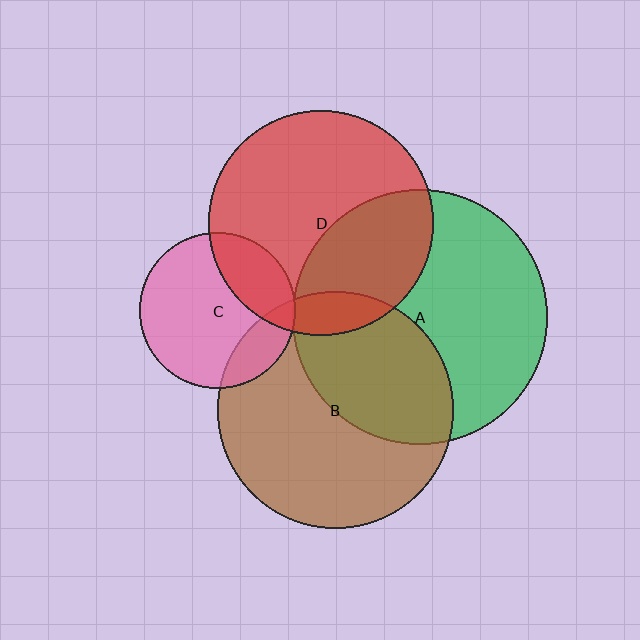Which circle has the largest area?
Circle A (green).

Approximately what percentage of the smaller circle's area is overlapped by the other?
Approximately 20%.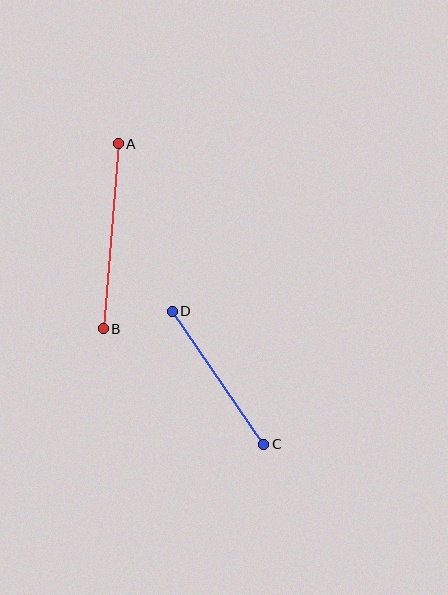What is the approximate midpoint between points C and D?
The midpoint is at approximately (218, 378) pixels.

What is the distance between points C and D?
The distance is approximately 161 pixels.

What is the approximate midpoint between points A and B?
The midpoint is at approximately (111, 236) pixels.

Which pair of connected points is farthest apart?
Points A and B are farthest apart.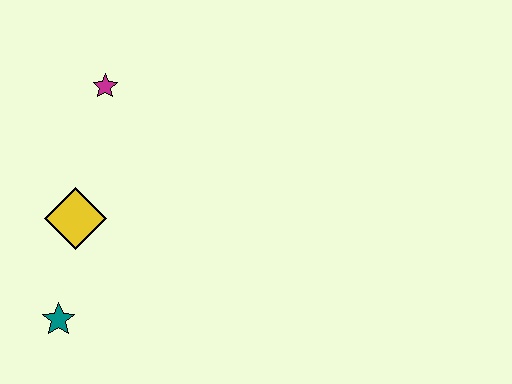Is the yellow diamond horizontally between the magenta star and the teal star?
Yes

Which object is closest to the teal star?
The yellow diamond is closest to the teal star.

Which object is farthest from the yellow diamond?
The magenta star is farthest from the yellow diamond.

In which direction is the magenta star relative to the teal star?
The magenta star is above the teal star.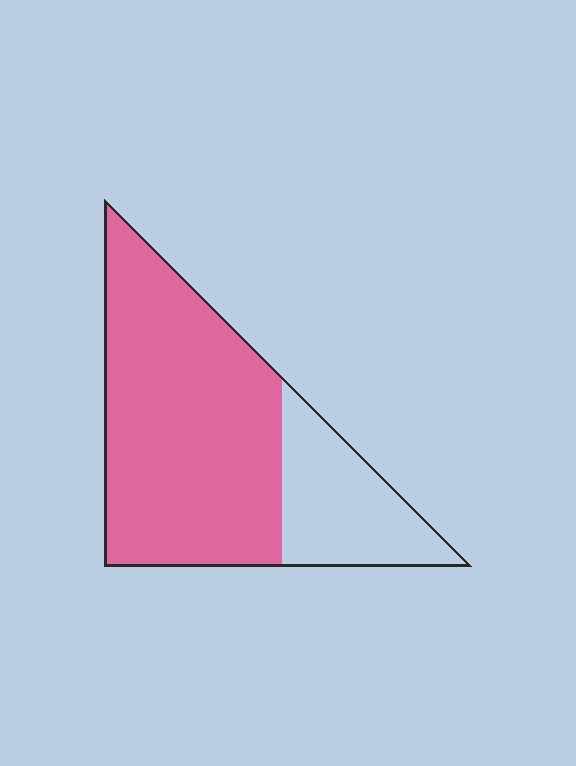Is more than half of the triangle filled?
Yes.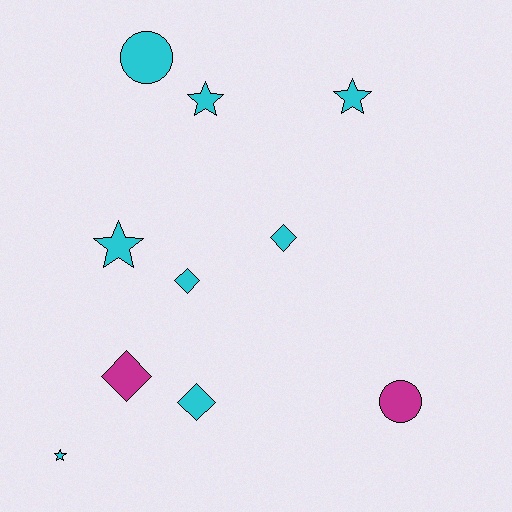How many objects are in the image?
There are 10 objects.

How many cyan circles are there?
There is 1 cyan circle.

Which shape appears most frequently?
Diamond, with 4 objects.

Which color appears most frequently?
Cyan, with 8 objects.